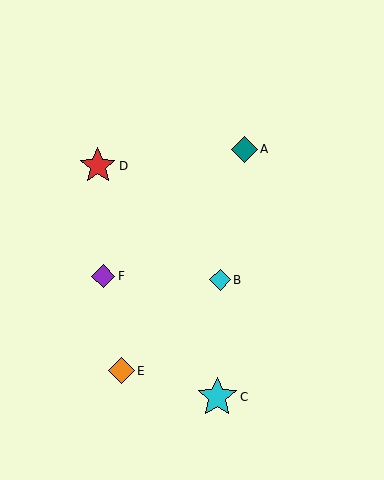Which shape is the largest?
The cyan star (labeled C) is the largest.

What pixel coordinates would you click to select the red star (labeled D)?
Click at (98, 166) to select the red star D.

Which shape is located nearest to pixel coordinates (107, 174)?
The red star (labeled D) at (98, 166) is nearest to that location.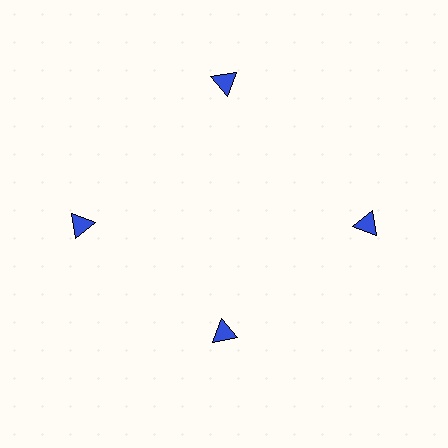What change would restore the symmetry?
The symmetry would be restored by moving it outward, back onto the ring so that all 4 triangles sit at equal angles and equal distance from the center.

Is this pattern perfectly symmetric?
No. The 4 blue triangles are arranged in a ring, but one element near the 6 o'clock position is pulled inward toward the center, breaking the 4-fold rotational symmetry.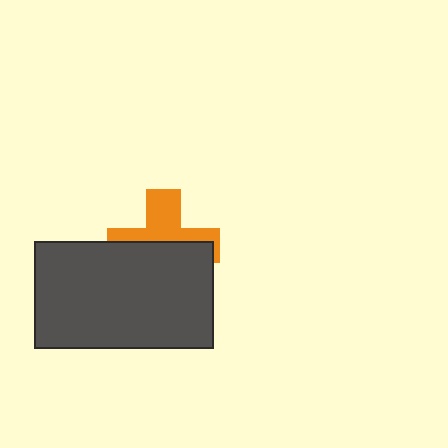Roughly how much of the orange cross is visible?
About half of it is visible (roughly 45%).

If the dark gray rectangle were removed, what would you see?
You would see the complete orange cross.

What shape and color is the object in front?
The object in front is a dark gray rectangle.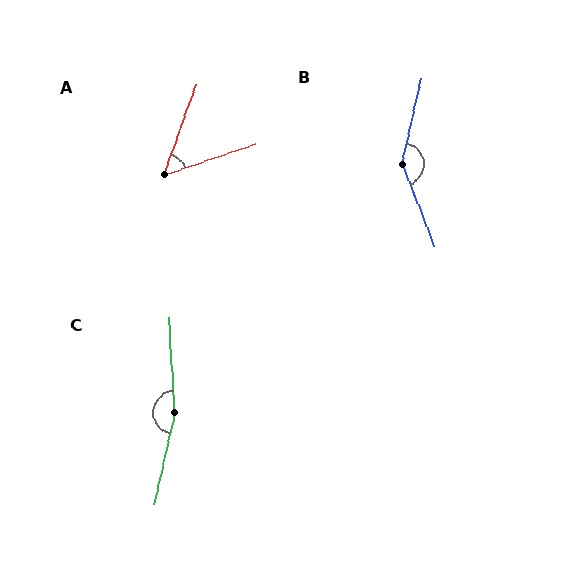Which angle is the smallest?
A, at approximately 52 degrees.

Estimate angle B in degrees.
Approximately 146 degrees.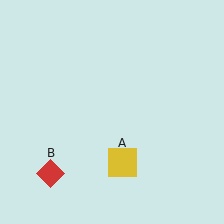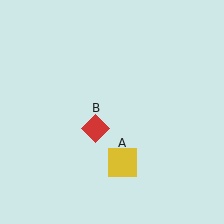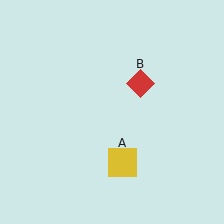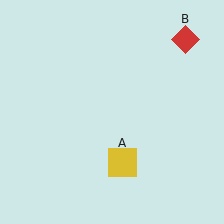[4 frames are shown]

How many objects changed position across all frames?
1 object changed position: red diamond (object B).